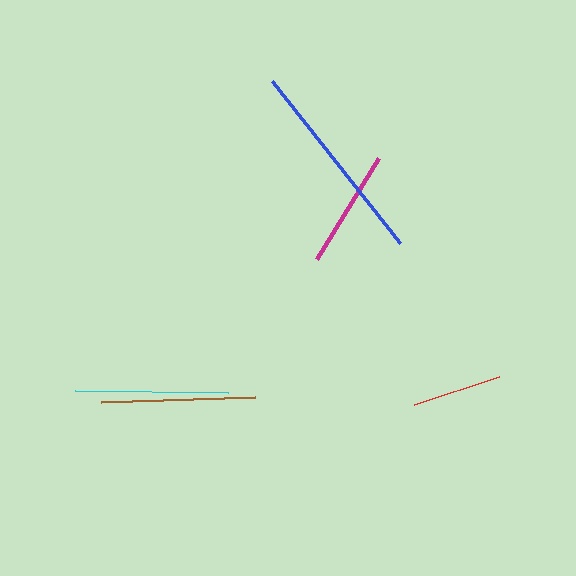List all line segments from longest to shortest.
From longest to shortest: blue, brown, cyan, magenta, red.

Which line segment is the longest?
The blue line is the longest at approximately 207 pixels.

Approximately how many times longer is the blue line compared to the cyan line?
The blue line is approximately 1.4 times the length of the cyan line.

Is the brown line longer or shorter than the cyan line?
The brown line is longer than the cyan line.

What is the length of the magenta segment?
The magenta segment is approximately 118 pixels long.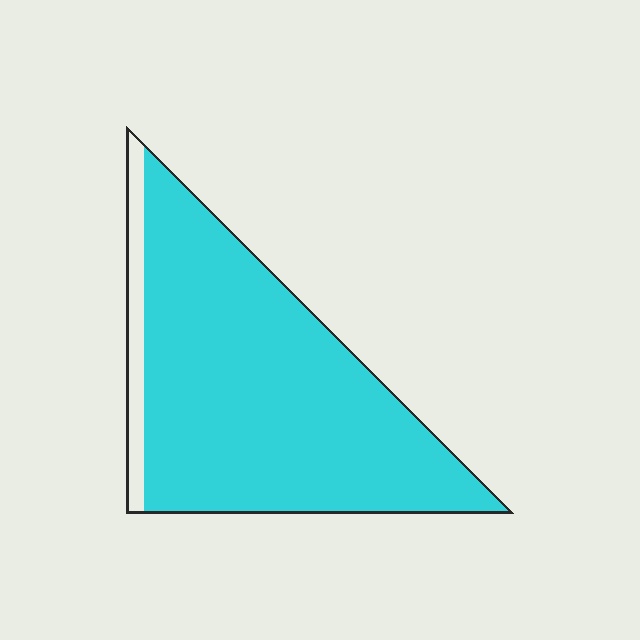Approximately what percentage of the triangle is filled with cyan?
Approximately 90%.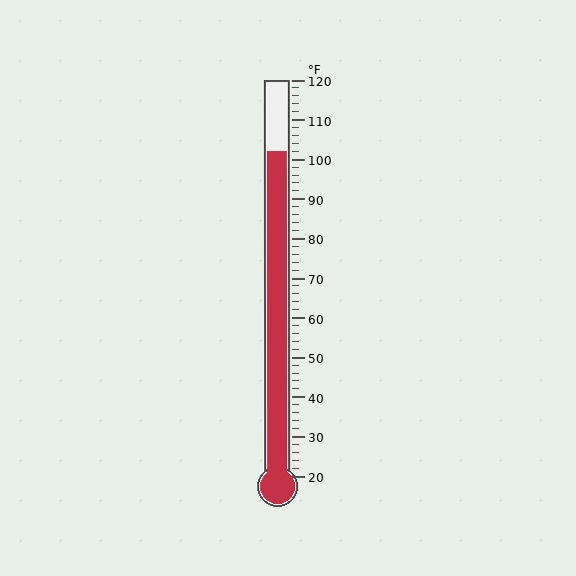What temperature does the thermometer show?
The thermometer shows approximately 102°F.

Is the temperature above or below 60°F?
The temperature is above 60°F.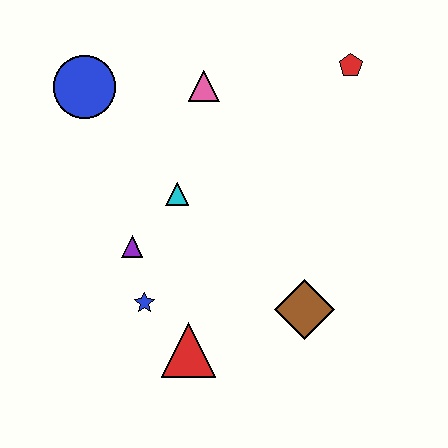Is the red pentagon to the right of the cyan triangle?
Yes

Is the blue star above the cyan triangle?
No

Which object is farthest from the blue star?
The red pentagon is farthest from the blue star.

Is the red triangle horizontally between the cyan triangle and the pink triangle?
Yes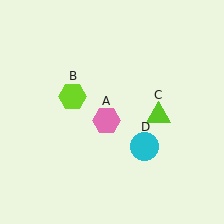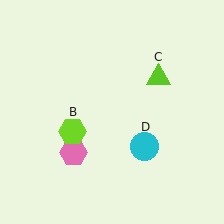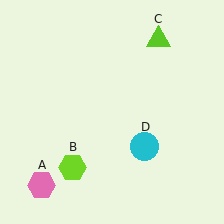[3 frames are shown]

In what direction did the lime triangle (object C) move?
The lime triangle (object C) moved up.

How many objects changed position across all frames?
3 objects changed position: pink hexagon (object A), lime hexagon (object B), lime triangle (object C).